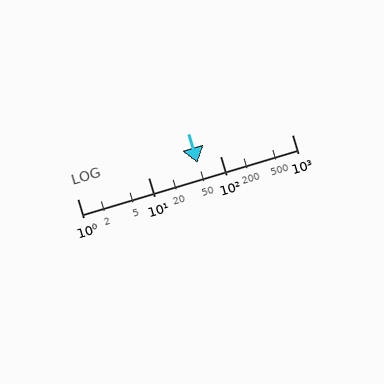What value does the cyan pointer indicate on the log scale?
The pointer indicates approximately 48.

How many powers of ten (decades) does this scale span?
The scale spans 3 decades, from 1 to 1000.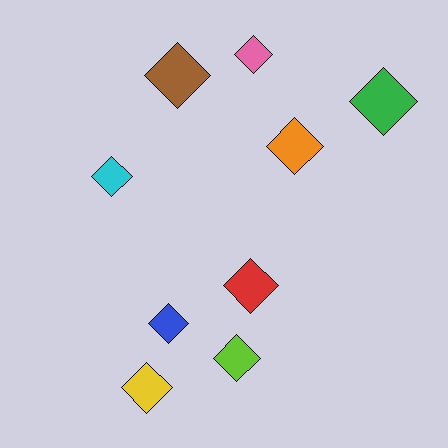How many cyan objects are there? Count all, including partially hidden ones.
There is 1 cyan object.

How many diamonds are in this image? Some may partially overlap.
There are 9 diamonds.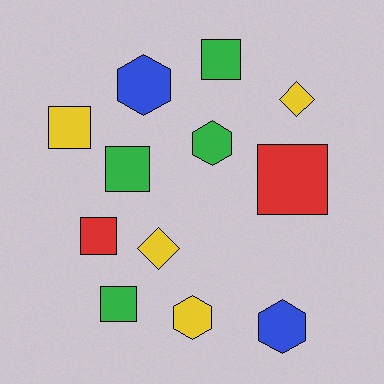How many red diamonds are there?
There are no red diamonds.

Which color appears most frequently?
Green, with 4 objects.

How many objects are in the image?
There are 12 objects.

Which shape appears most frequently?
Square, with 6 objects.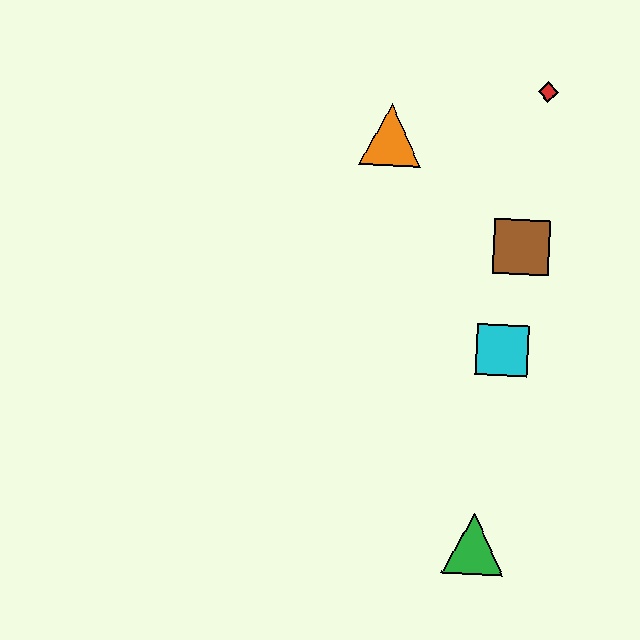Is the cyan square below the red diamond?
Yes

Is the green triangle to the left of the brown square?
Yes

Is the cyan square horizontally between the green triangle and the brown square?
Yes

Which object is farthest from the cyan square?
The red diamond is farthest from the cyan square.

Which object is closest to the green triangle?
The cyan square is closest to the green triangle.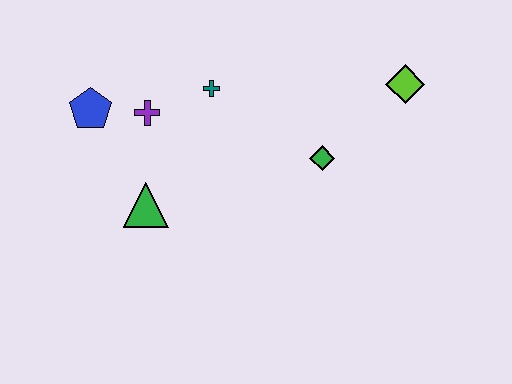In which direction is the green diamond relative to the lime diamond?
The green diamond is to the left of the lime diamond.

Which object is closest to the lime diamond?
The green diamond is closest to the lime diamond.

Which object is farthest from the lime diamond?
The blue pentagon is farthest from the lime diamond.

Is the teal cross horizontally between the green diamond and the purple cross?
Yes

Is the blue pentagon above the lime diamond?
No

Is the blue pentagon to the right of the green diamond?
No